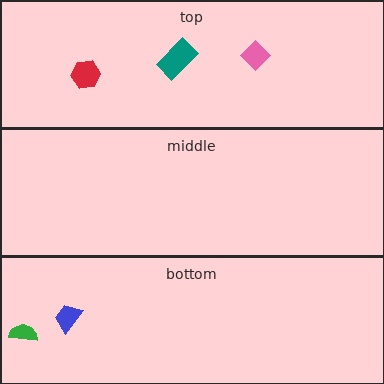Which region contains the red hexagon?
The top region.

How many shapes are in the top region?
3.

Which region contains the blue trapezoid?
The bottom region.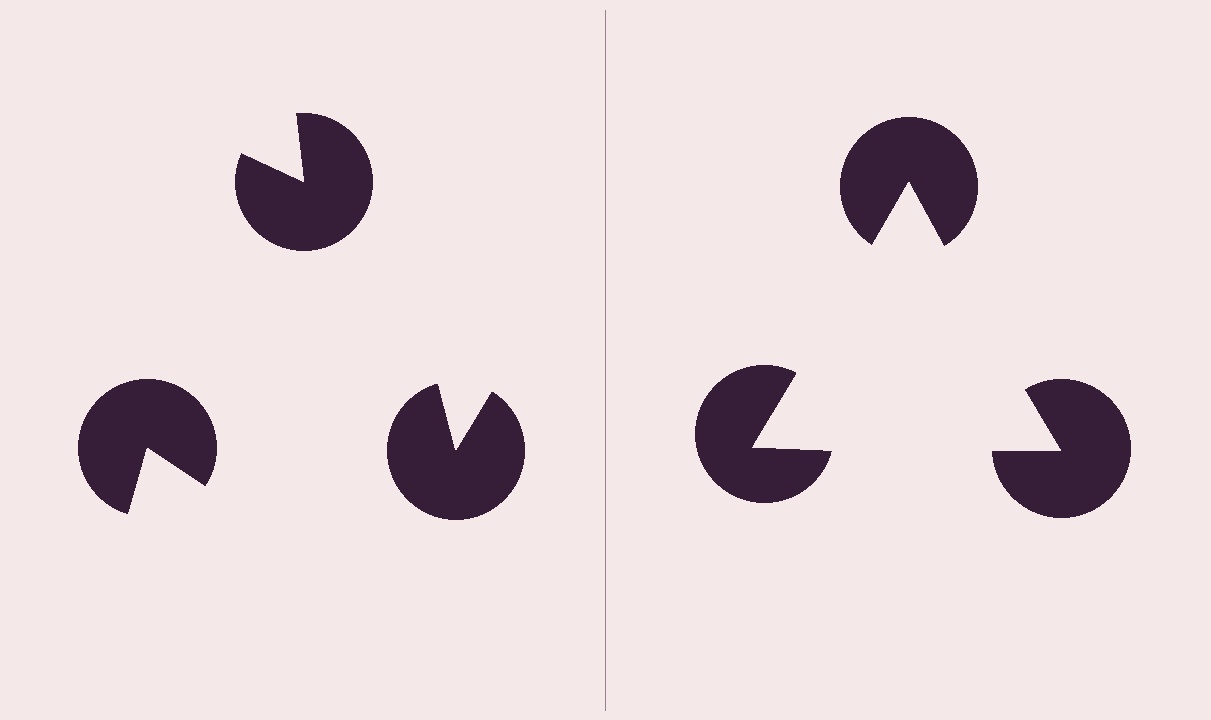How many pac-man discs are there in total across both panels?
6 — 3 on each side.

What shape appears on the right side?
An illusory triangle.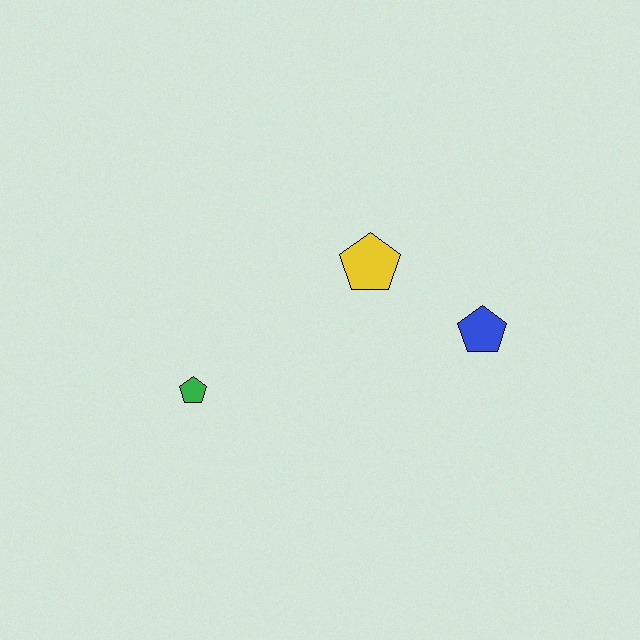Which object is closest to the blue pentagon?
The yellow pentagon is closest to the blue pentagon.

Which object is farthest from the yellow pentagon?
The green pentagon is farthest from the yellow pentagon.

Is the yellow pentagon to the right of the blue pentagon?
No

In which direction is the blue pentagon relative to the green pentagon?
The blue pentagon is to the right of the green pentagon.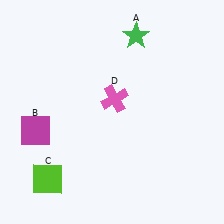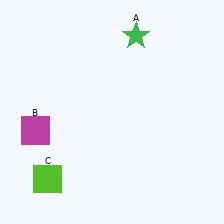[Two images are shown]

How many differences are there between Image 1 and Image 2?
There is 1 difference between the two images.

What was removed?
The pink cross (D) was removed in Image 2.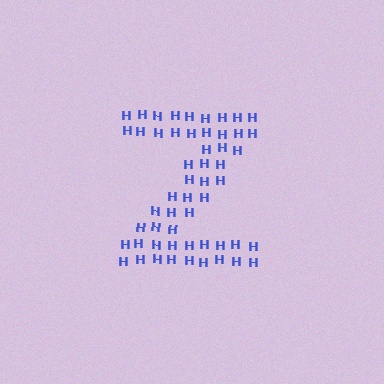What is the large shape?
The large shape is the letter Z.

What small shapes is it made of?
It is made of small letter H's.